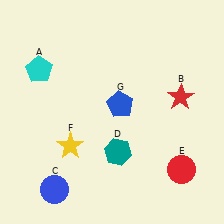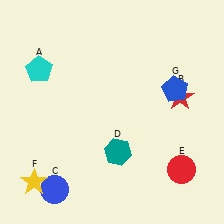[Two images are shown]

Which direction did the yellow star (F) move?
The yellow star (F) moved down.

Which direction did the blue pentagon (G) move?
The blue pentagon (G) moved right.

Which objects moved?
The objects that moved are: the yellow star (F), the blue pentagon (G).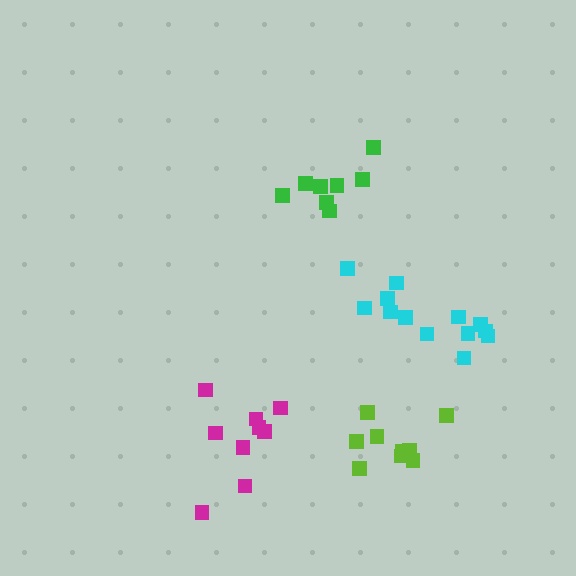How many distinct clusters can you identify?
There are 4 distinct clusters.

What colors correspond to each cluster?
The clusters are colored: green, magenta, lime, cyan.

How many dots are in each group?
Group 1: 8 dots, Group 2: 9 dots, Group 3: 9 dots, Group 4: 13 dots (39 total).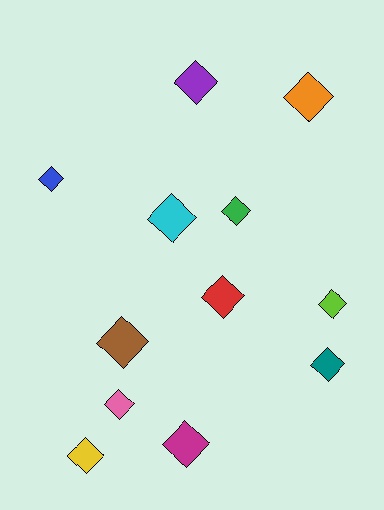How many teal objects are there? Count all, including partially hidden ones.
There is 1 teal object.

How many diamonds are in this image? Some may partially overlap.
There are 12 diamonds.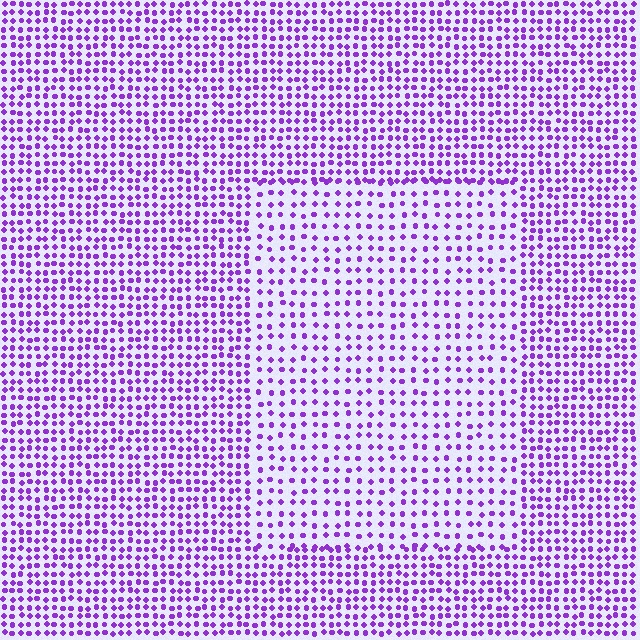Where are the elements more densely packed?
The elements are more densely packed outside the rectangle boundary.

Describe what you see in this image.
The image contains small purple elements arranged at two different densities. A rectangle-shaped region is visible where the elements are less densely packed than the surrounding area.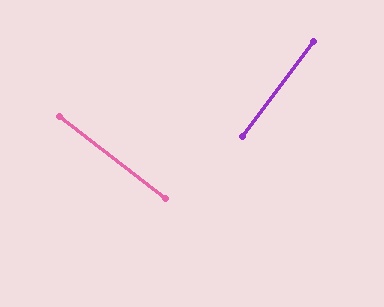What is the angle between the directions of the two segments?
Approximately 89 degrees.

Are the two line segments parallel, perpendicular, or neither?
Perpendicular — they meet at approximately 89°.